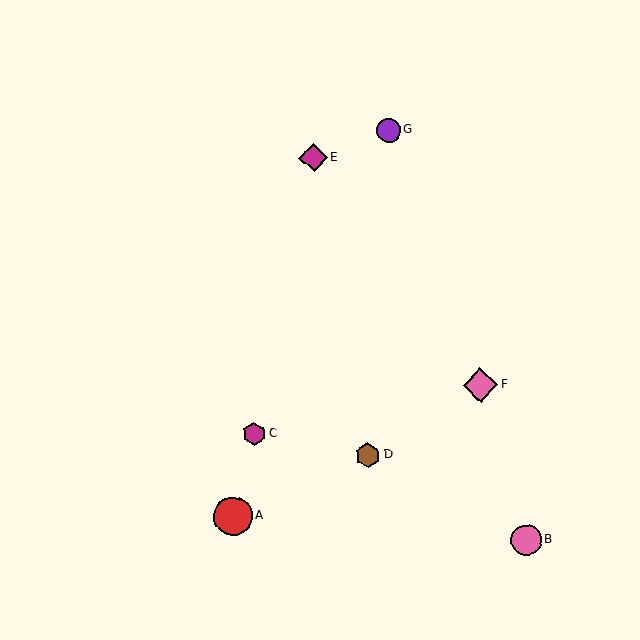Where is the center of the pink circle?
The center of the pink circle is at (526, 540).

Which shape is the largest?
The red circle (labeled A) is the largest.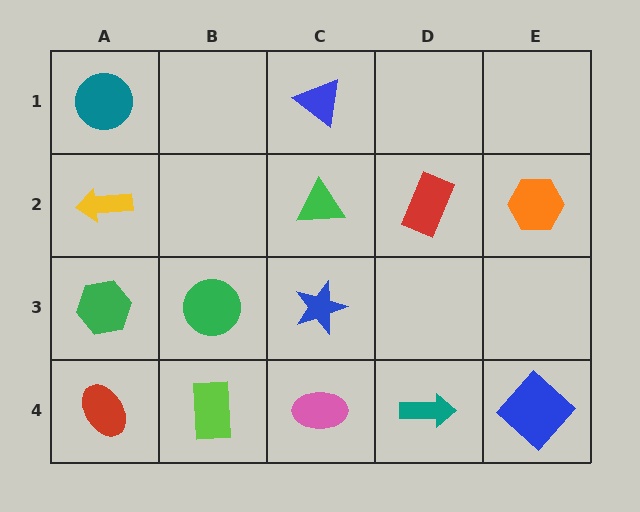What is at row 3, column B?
A green circle.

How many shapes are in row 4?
5 shapes.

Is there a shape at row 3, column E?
No, that cell is empty.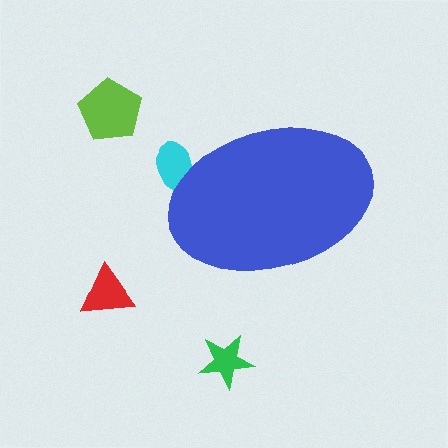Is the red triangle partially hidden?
No, the red triangle is fully visible.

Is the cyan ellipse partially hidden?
Yes, the cyan ellipse is partially hidden behind the blue ellipse.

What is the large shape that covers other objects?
A blue ellipse.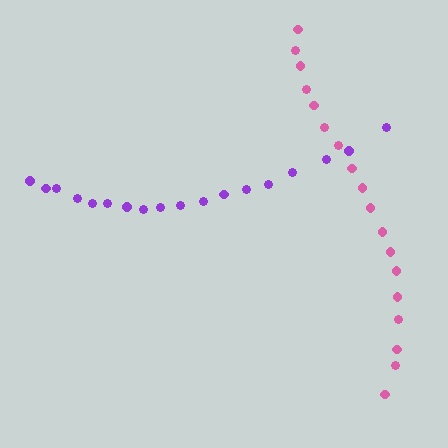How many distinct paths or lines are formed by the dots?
There are 2 distinct paths.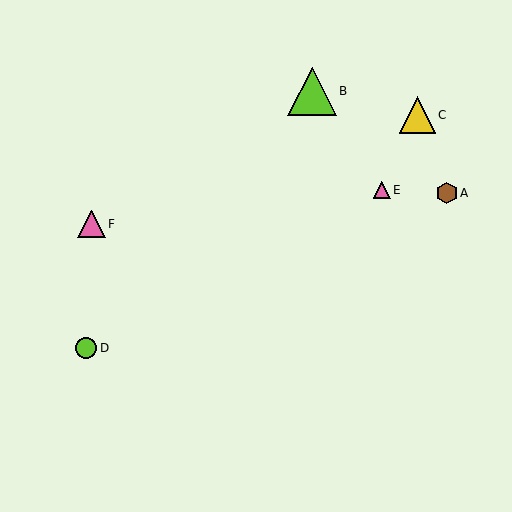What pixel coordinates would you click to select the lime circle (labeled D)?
Click at (86, 348) to select the lime circle D.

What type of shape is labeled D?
Shape D is a lime circle.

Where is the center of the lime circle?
The center of the lime circle is at (86, 348).